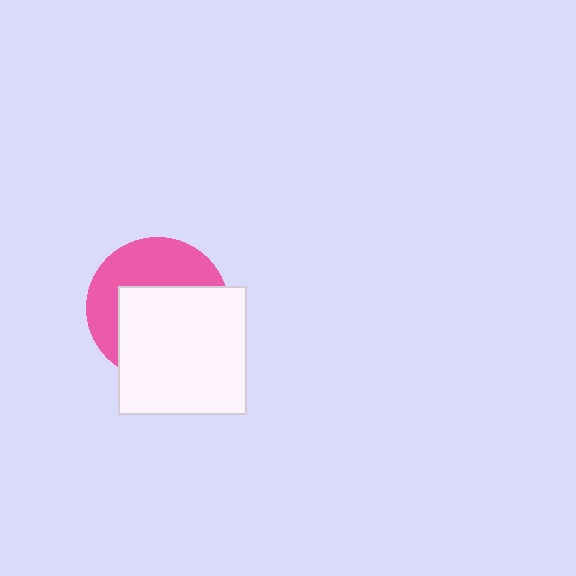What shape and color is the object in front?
The object in front is a white square.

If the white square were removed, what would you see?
You would see the complete pink circle.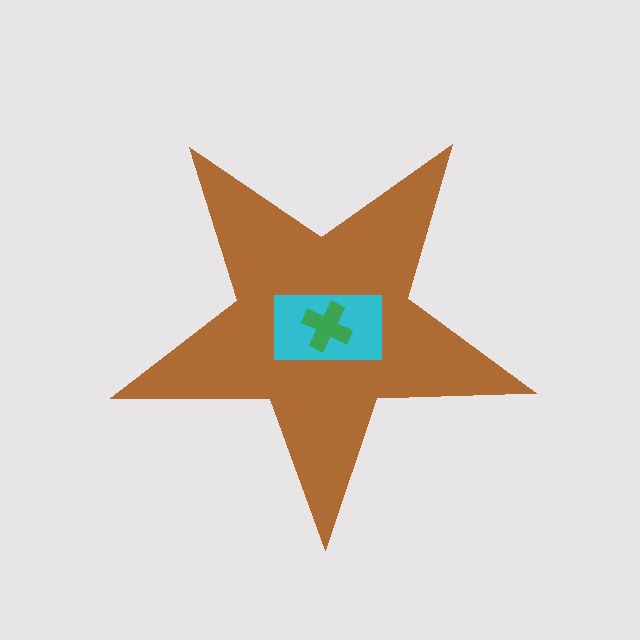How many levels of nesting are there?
3.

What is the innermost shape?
The green cross.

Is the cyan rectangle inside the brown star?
Yes.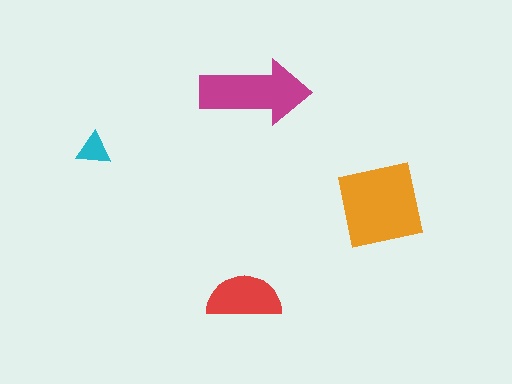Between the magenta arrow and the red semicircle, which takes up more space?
The magenta arrow.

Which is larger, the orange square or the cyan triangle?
The orange square.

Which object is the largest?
The orange square.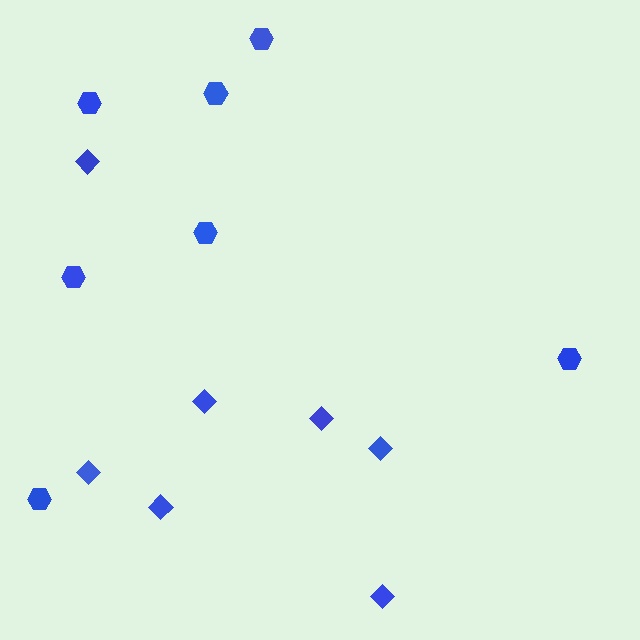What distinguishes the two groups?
There are 2 groups: one group of hexagons (7) and one group of diamonds (7).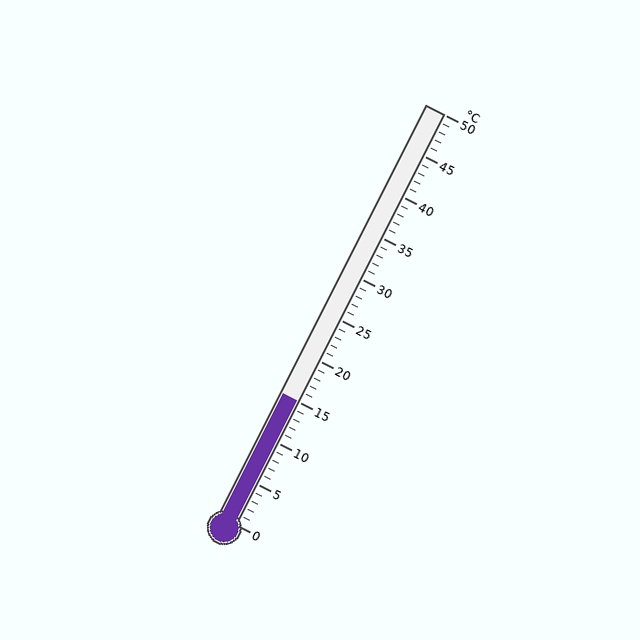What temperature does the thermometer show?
The thermometer shows approximately 15°C.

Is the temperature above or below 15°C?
The temperature is at 15°C.